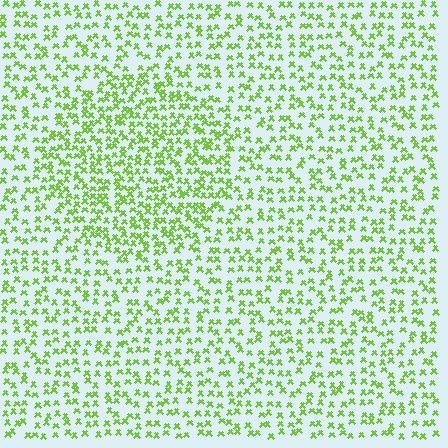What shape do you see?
I see a circle.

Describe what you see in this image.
The image contains small lime elements arranged at two different densities. A circle-shaped region is visible where the elements are more densely packed than the surrounding area.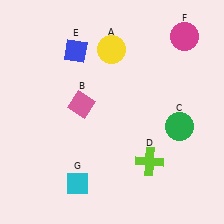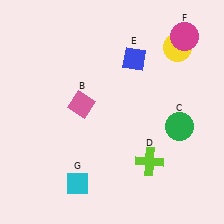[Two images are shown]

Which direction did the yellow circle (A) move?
The yellow circle (A) moved right.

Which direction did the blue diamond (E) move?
The blue diamond (E) moved right.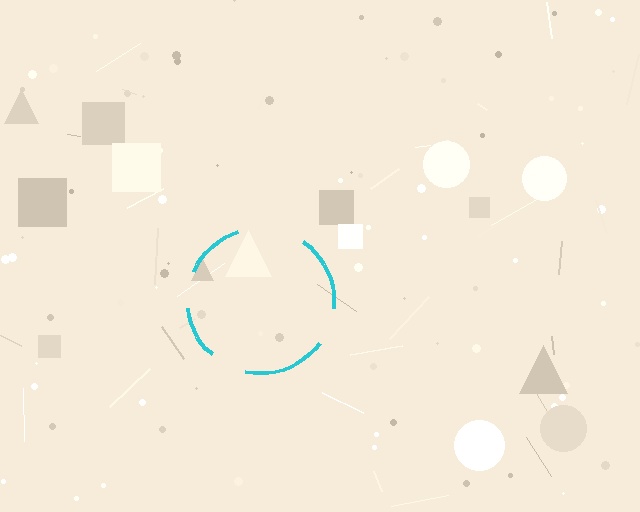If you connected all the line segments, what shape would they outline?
They would outline a circle.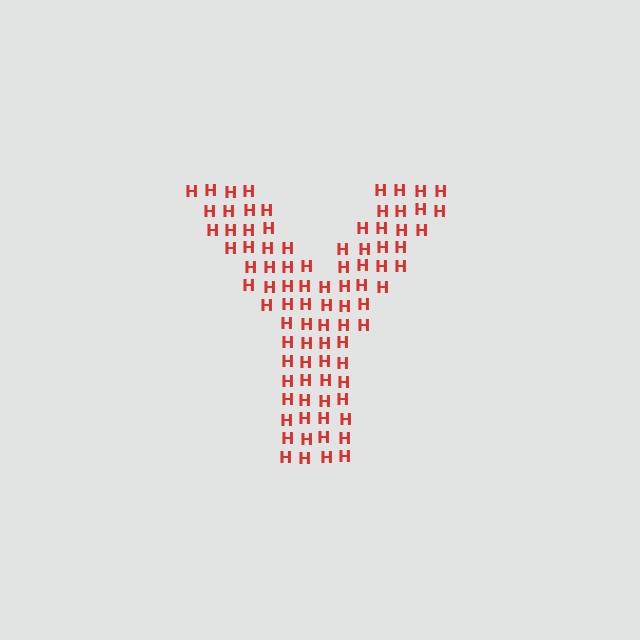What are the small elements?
The small elements are letter H's.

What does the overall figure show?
The overall figure shows the letter Y.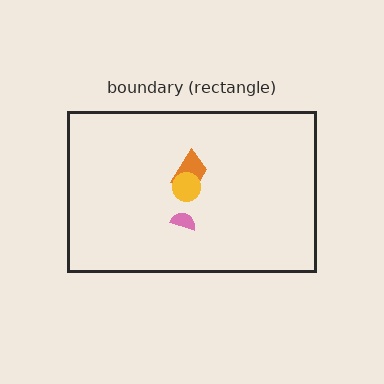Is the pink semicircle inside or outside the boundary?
Inside.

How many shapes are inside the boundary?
3 inside, 0 outside.